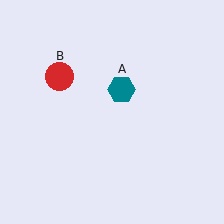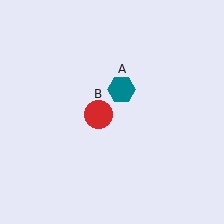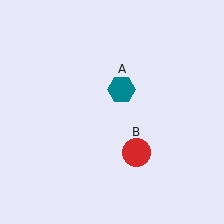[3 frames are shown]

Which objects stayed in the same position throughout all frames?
Teal hexagon (object A) remained stationary.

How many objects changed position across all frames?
1 object changed position: red circle (object B).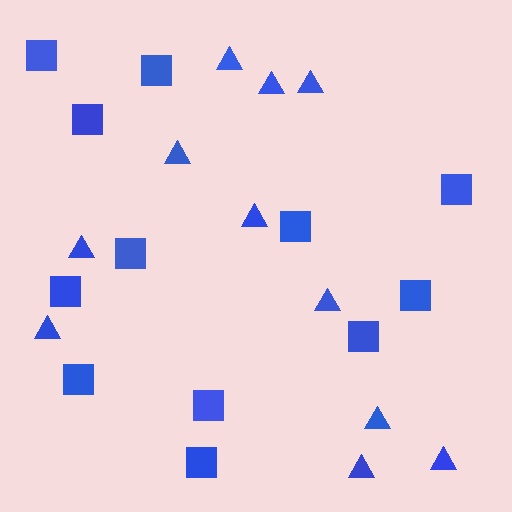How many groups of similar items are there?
There are 2 groups: one group of triangles (11) and one group of squares (12).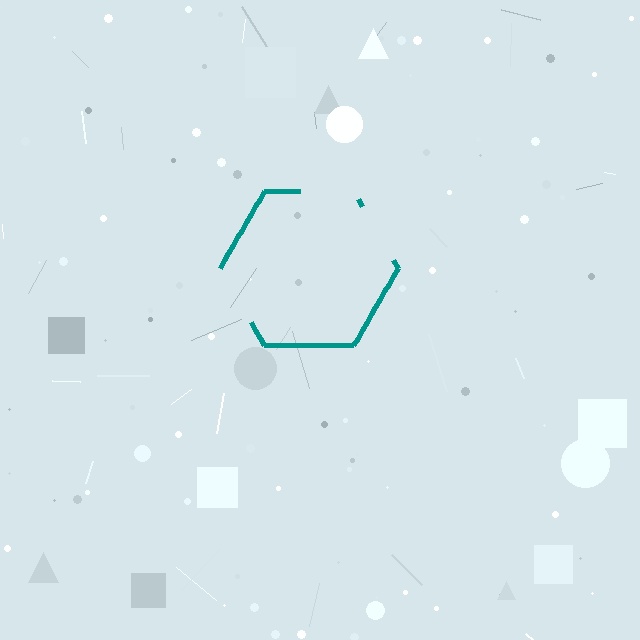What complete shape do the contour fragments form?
The contour fragments form a hexagon.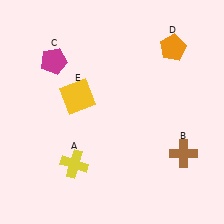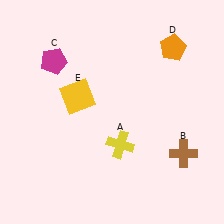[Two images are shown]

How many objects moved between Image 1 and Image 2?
1 object moved between the two images.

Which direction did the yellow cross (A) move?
The yellow cross (A) moved right.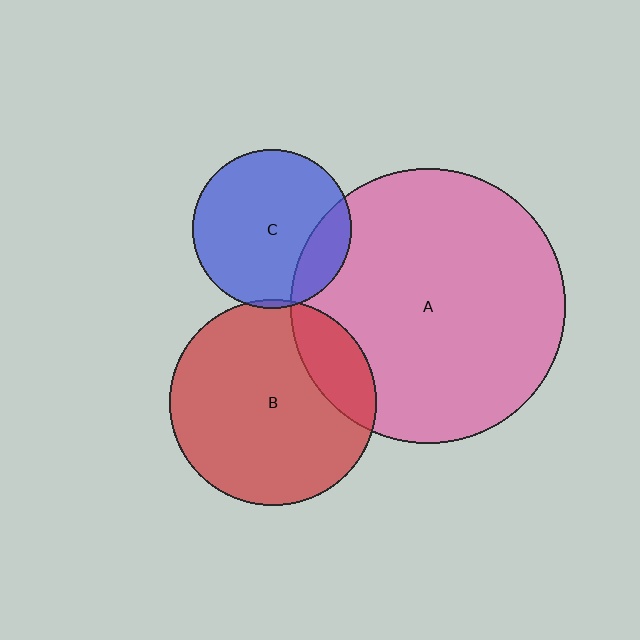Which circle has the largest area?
Circle A (pink).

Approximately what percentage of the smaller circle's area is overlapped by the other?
Approximately 20%.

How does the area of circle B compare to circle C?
Approximately 1.7 times.